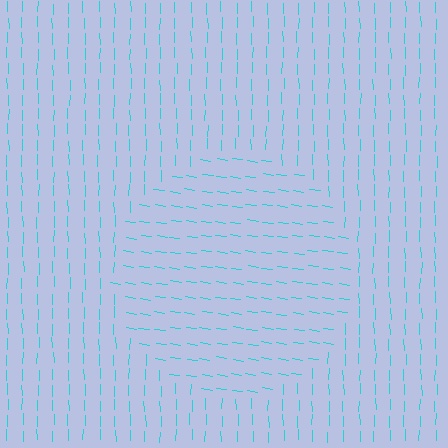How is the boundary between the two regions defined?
The boundary is defined purely by a change in line orientation (approximately 81 degrees difference). All lines are the same color and thickness.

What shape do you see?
I see a circle.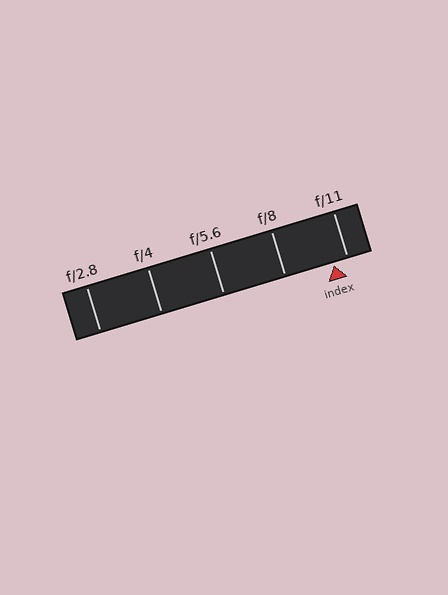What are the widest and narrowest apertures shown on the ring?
The widest aperture shown is f/2.8 and the narrowest is f/11.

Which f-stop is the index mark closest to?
The index mark is closest to f/11.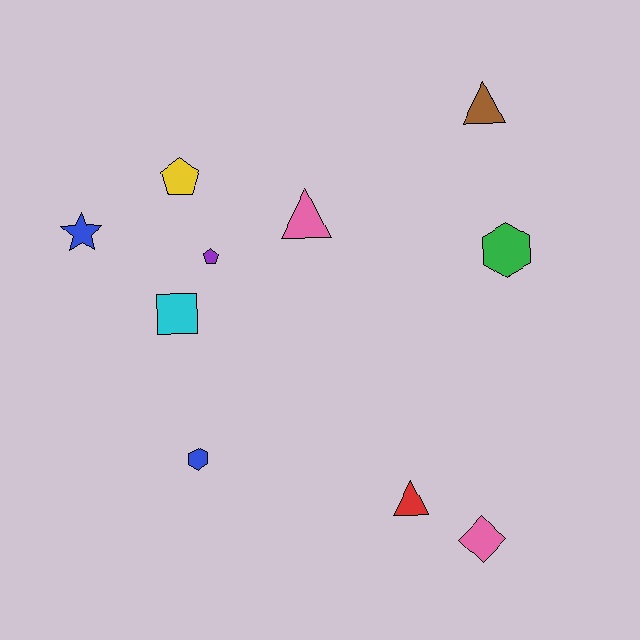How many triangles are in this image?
There are 3 triangles.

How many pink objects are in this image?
There are 2 pink objects.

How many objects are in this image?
There are 10 objects.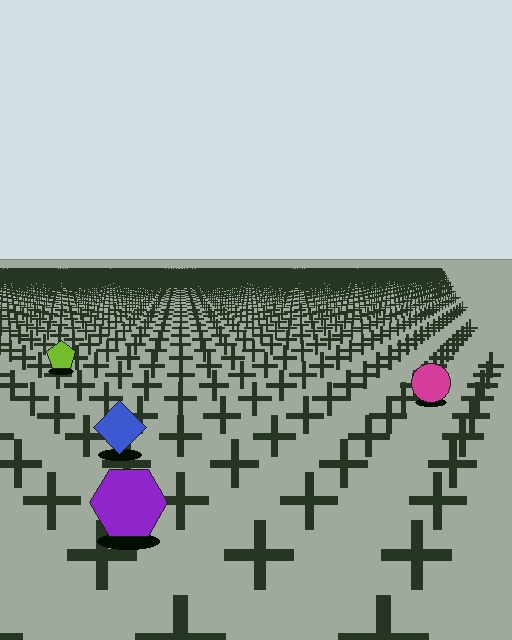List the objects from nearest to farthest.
From nearest to farthest: the purple hexagon, the blue diamond, the magenta circle, the lime pentagon.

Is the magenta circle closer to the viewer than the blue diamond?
No. The blue diamond is closer — you can tell from the texture gradient: the ground texture is coarser near it.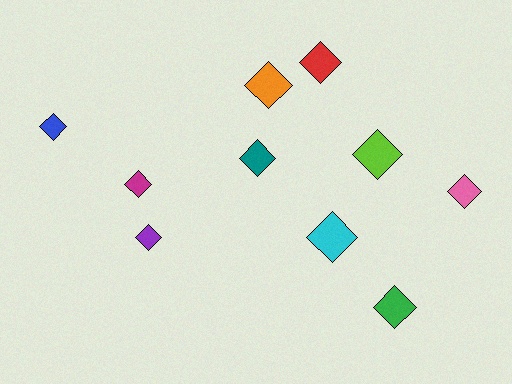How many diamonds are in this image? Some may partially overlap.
There are 10 diamonds.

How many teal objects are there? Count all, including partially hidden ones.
There is 1 teal object.